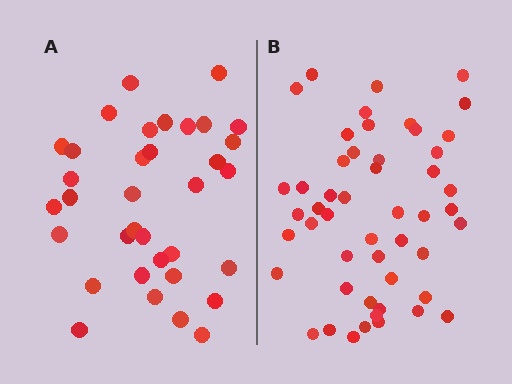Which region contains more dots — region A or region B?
Region B (the right region) has more dots.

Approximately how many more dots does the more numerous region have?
Region B has approximately 15 more dots than region A.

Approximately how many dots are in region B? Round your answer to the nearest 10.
About 50 dots.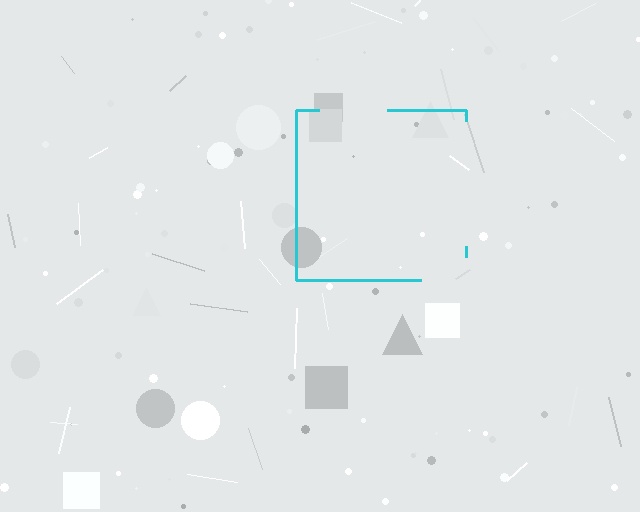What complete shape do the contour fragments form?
The contour fragments form a square.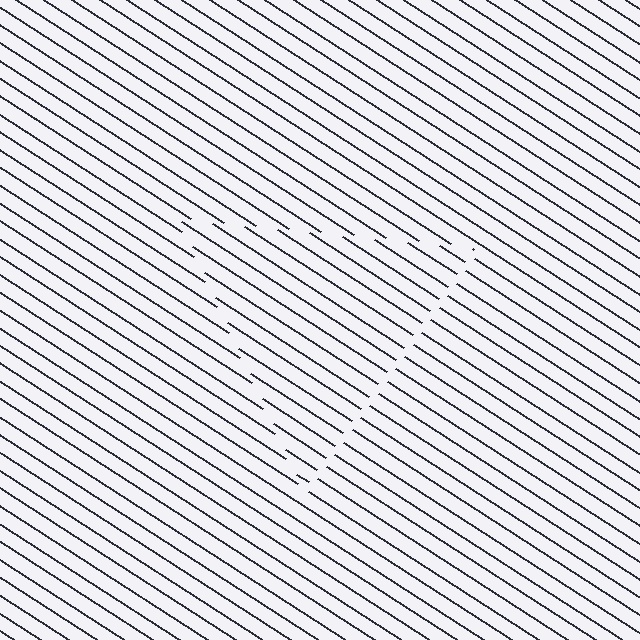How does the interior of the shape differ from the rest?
The interior of the shape contains the same grating, shifted by half a period — the contour is defined by the phase discontinuity where line-ends from the inner and outer gratings abut.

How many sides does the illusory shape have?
3 sides — the line-ends trace a triangle.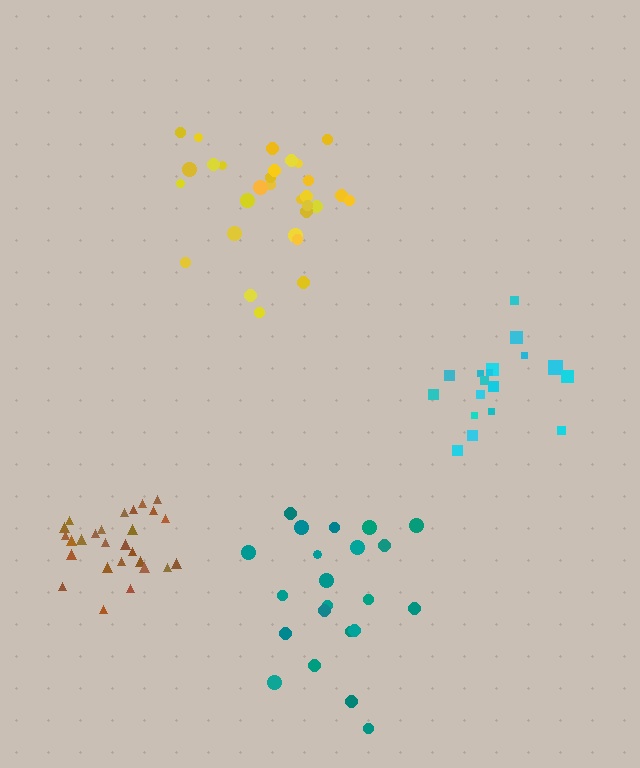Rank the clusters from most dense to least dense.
brown, yellow, cyan, teal.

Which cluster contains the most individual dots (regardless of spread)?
Yellow (31).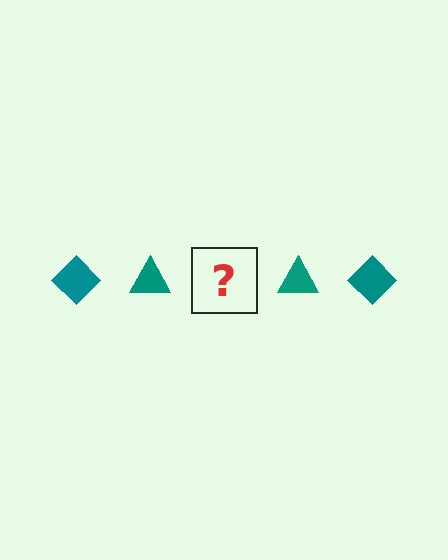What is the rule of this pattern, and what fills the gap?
The rule is that the pattern cycles through diamond, triangle shapes in teal. The gap should be filled with a teal diamond.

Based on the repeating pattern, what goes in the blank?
The blank should be a teal diamond.